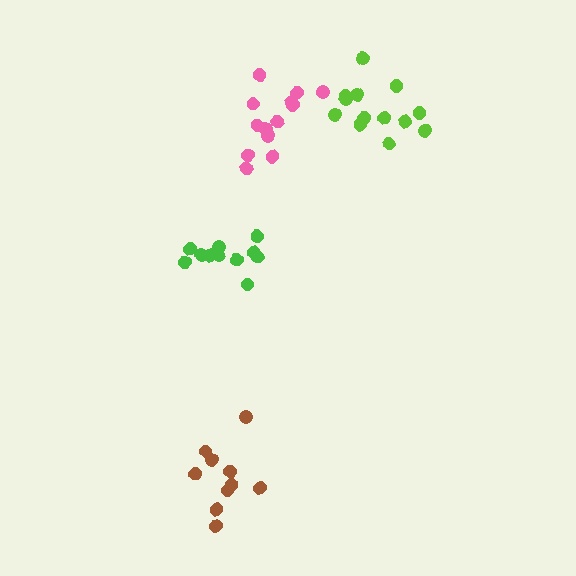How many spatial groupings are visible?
There are 4 spatial groupings.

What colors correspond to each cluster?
The clusters are colored: pink, brown, lime, green.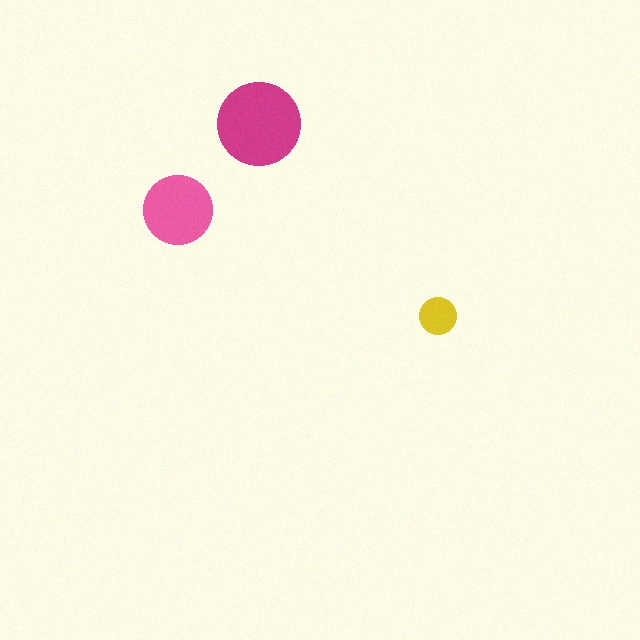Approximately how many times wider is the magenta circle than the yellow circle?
About 2 times wider.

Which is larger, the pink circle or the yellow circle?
The pink one.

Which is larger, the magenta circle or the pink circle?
The magenta one.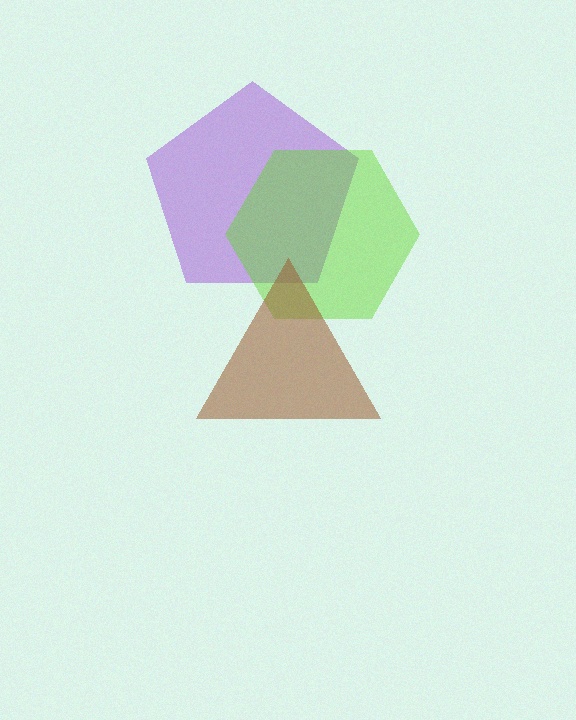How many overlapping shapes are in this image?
There are 3 overlapping shapes in the image.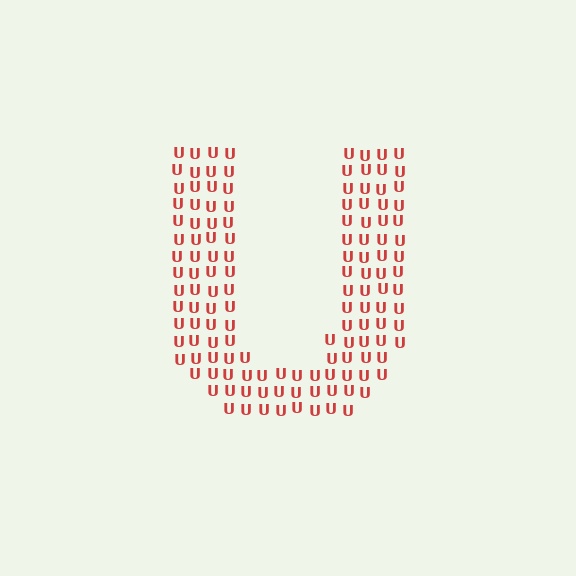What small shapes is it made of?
It is made of small letter U's.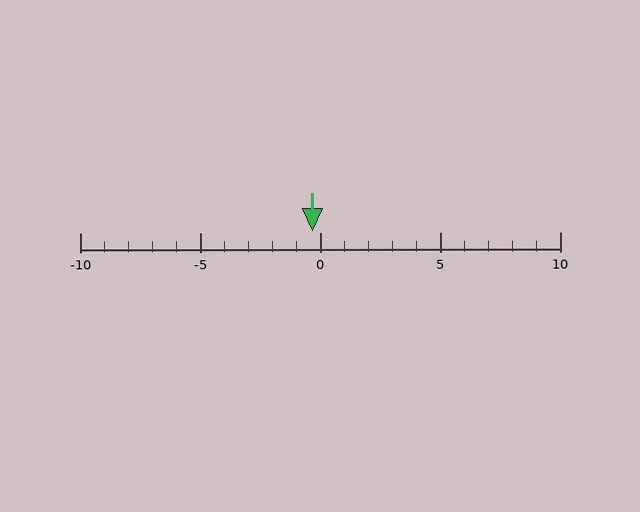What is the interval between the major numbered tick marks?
The major tick marks are spaced 5 units apart.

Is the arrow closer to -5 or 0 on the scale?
The arrow is closer to 0.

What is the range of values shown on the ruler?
The ruler shows values from -10 to 10.